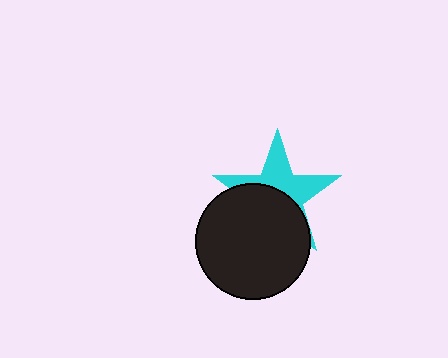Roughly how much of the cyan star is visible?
About half of it is visible (roughly 47%).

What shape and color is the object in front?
The object in front is a black circle.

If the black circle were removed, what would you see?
You would see the complete cyan star.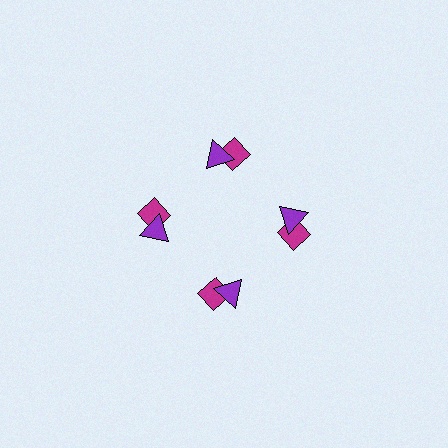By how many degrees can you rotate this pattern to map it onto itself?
The pattern maps onto itself every 90 degrees of rotation.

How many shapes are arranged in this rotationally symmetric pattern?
There are 8 shapes, arranged in 4 groups of 2.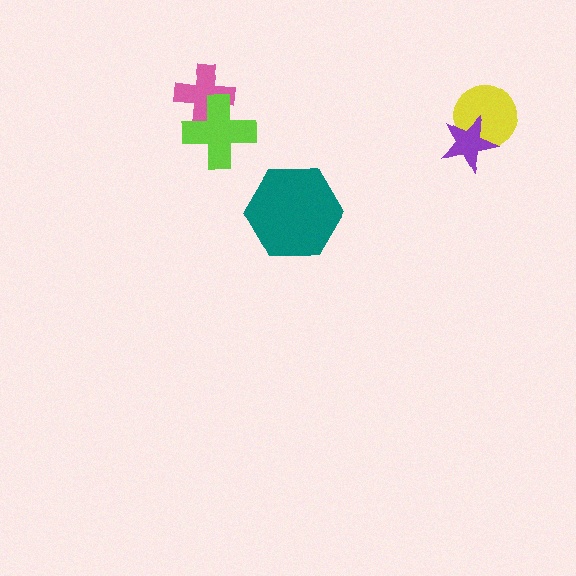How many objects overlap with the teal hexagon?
0 objects overlap with the teal hexagon.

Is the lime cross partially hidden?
No, no other shape covers it.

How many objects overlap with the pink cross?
1 object overlaps with the pink cross.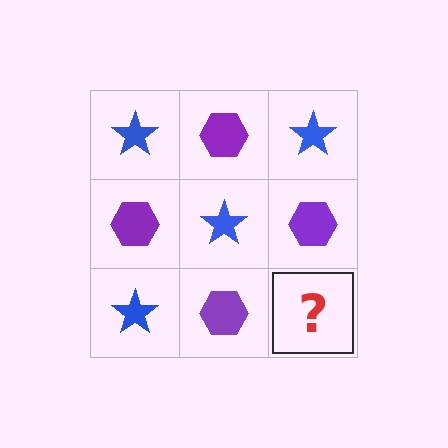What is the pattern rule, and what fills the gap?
The rule is that it alternates blue star and purple hexagon in a checkerboard pattern. The gap should be filled with a blue star.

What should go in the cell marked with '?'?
The missing cell should contain a blue star.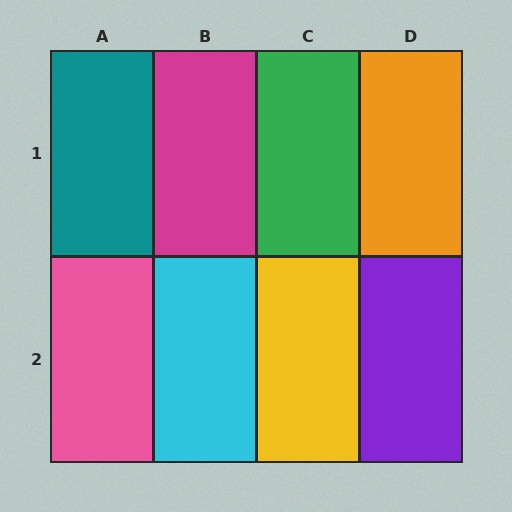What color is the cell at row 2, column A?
Pink.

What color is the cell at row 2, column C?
Yellow.